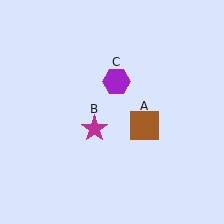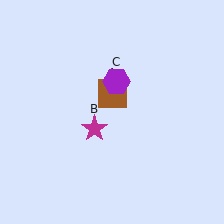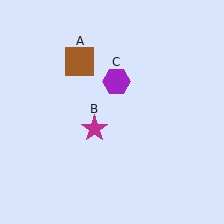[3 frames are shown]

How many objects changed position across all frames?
1 object changed position: brown square (object A).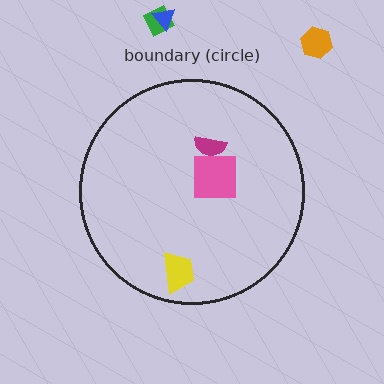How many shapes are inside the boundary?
3 inside, 3 outside.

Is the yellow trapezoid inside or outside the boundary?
Inside.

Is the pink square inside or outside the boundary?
Inside.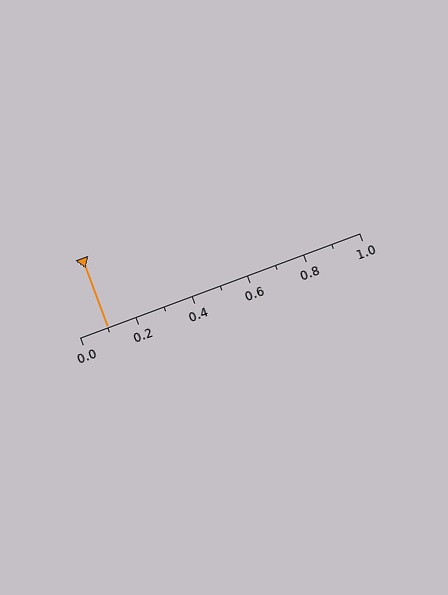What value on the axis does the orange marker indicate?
The marker indicates approximately 0.1.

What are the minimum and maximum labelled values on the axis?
The axis runs from 0.0 to 1.0.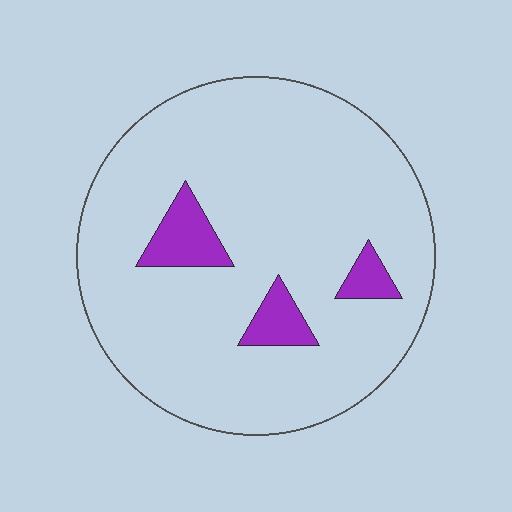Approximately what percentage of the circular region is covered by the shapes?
Approximately 10%.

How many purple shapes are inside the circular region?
3.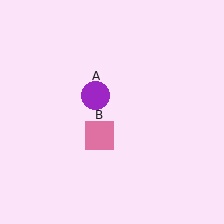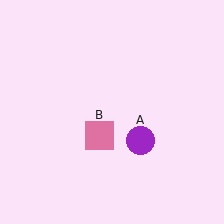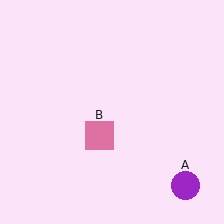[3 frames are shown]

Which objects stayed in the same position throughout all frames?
Pink square (object B) remained stationary.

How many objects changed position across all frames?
1 object changed position: purple circle (object A).